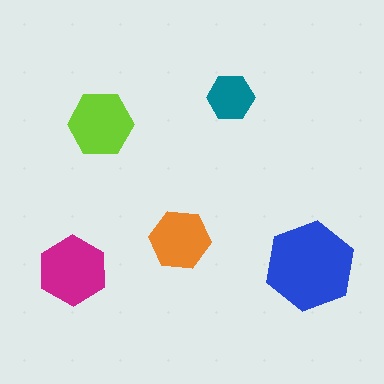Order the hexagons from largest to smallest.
the blue one, the magenta one, the lime one, the orange one, the teal one.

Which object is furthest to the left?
The magenta hexagon is leftmost.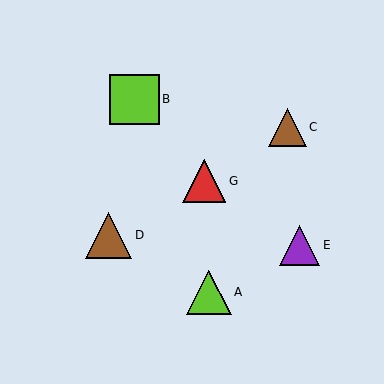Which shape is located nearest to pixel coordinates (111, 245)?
The brown triangle (labeled D) at (109, 235) is nearest to that location.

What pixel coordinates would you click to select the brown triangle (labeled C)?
Click at (287, 127) to select the brown triangle C.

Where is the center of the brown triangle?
The center of the brown triangle is at (109, 235).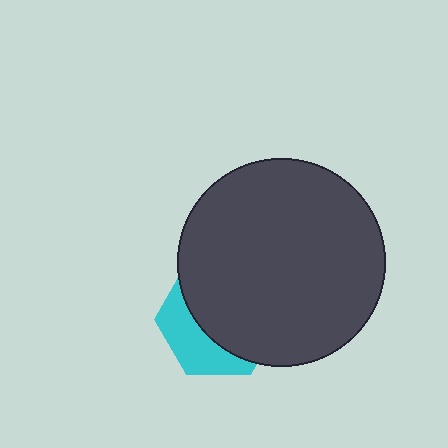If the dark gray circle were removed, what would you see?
You would see the complete cyan hexagon.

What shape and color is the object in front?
The object in front is a dark gray circle.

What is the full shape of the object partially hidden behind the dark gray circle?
The partially hidden object is a cyan hexagon.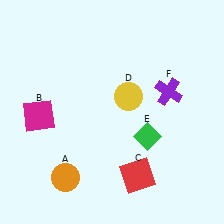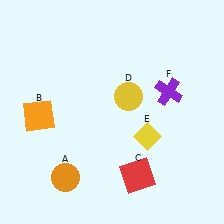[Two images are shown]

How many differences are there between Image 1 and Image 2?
There are 2 differences between the two images.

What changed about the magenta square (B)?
In Image 1, B is magenta. In Image 2, it changed to orange.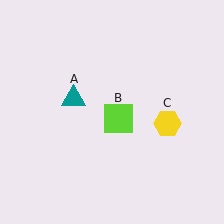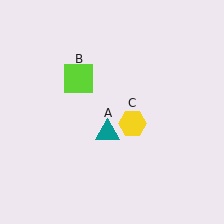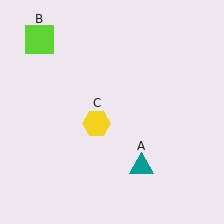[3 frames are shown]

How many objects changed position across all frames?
3 objects changed position: teal triangle (object A), lime square (object B), yellow hexagon (object C).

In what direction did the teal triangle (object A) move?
The teal triangle (object A) moved down and to the right.